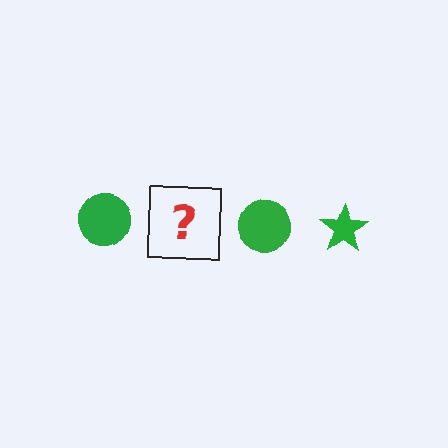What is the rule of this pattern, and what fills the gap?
The rule is that the pattern cycles through circle, star shapes in green. The gap should be filled with a green star.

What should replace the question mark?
The question mark should be replaced with a green star.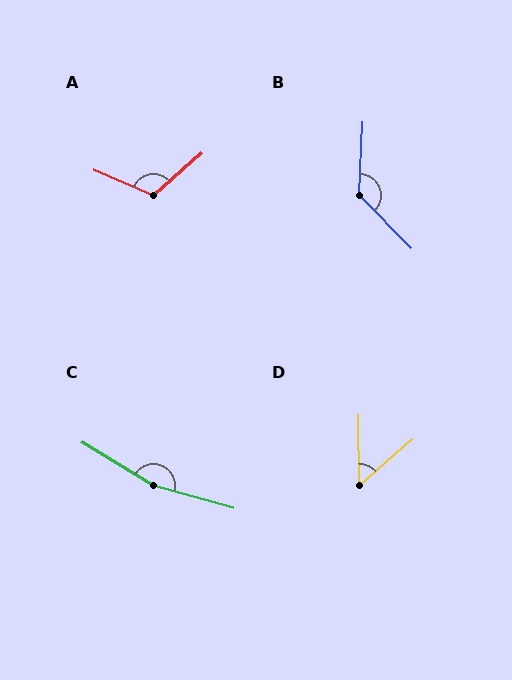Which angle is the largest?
C, at approximately 164 degrees.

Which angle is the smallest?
D, at approximately 50 degrees.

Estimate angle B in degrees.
Approximately 133 degrees.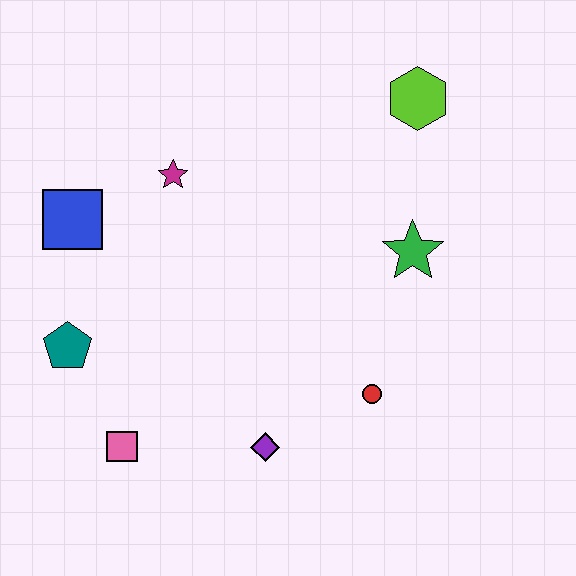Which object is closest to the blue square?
The magenta star is closest to the blue square.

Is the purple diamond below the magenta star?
Yes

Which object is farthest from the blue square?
The lime hexagon is farthest from the blue square.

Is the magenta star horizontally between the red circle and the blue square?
Yes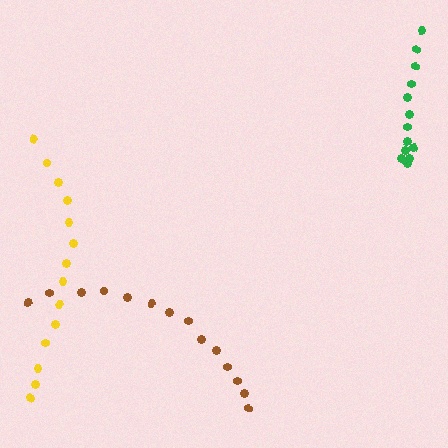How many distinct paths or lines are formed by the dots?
There are 3 distinct paths.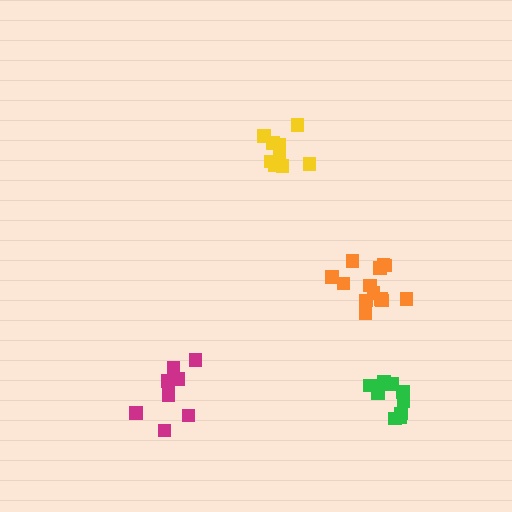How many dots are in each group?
Group 1: 8 dots, Group 2: 10 dots, Group 3: 13 dots, Group 4: 9 dots (40 total).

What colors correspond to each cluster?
The clusters are colored: magenta, yellow, orange, green.